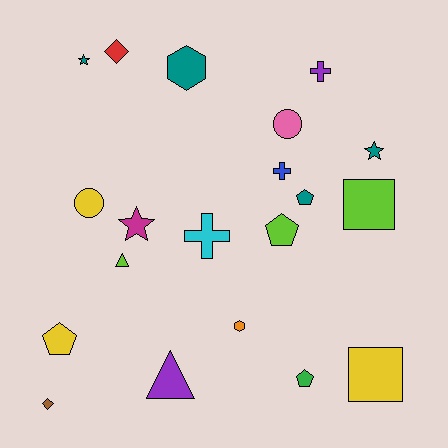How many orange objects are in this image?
There is 1 orange object.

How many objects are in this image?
There are 20 objects.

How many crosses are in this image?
There are 3 crosses.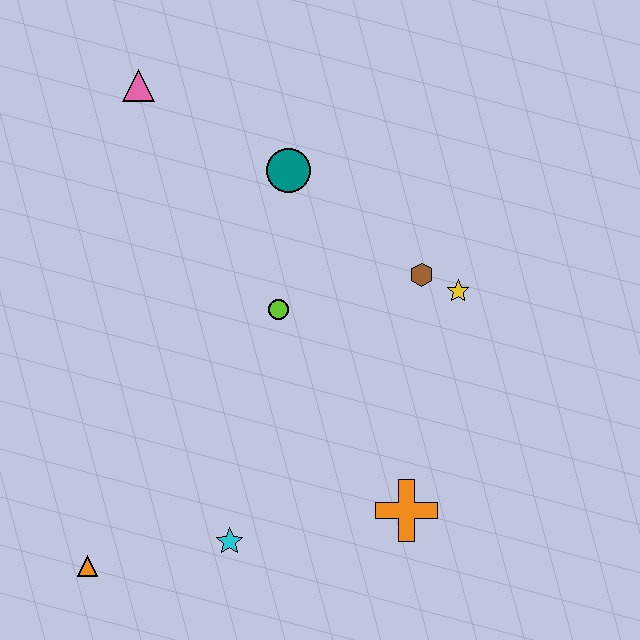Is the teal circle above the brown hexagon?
Yes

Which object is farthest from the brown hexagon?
The orange triangle is farthest from the brown hexagon.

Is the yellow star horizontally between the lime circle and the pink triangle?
No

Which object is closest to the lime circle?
The teal circle is closest to the lime circle.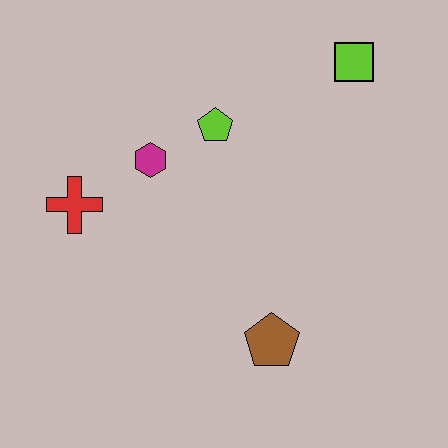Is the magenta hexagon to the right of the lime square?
No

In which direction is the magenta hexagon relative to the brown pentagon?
The magenta hexagon is above the brown pentagon.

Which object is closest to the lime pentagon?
The magenta hexagon is closest to the lime pentagon.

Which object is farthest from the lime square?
The red cross is farthest from the lime square.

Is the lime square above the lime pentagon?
Yes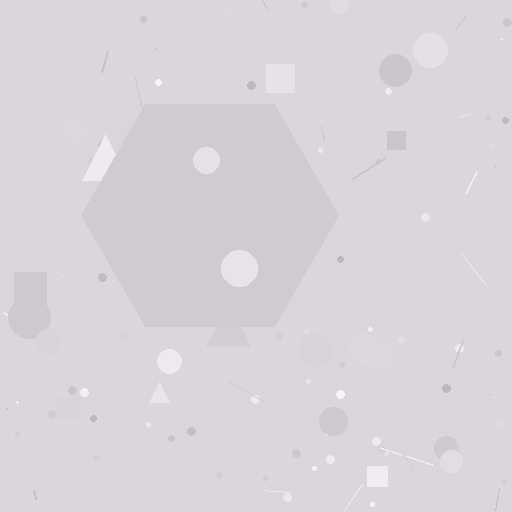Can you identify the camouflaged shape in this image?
The camouflaged shape is a hexagon.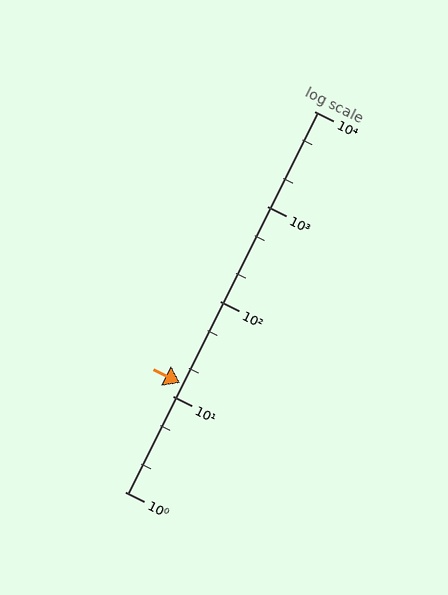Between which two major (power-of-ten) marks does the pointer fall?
The pointer is between 10 and 100.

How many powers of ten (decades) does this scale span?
The scale spans 4 decades, from 1 to 10000.